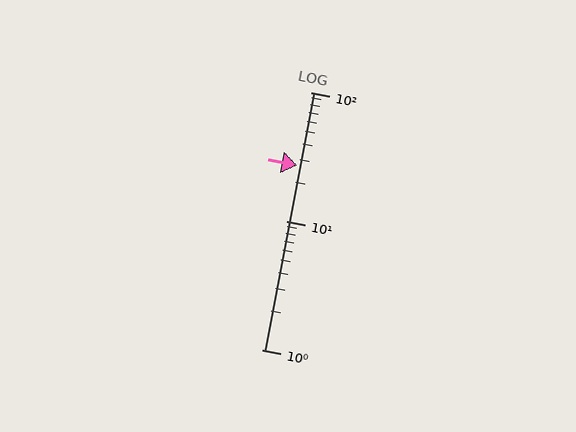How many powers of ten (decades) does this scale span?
The scale spans 2 decades, from 1 to 100.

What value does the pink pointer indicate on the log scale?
The pointer indicates approximately 27.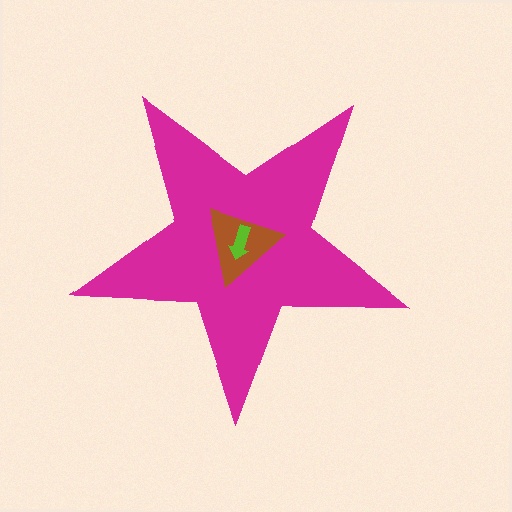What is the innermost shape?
The lime arrow.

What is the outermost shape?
The magenta star.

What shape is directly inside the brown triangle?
The lime arrow.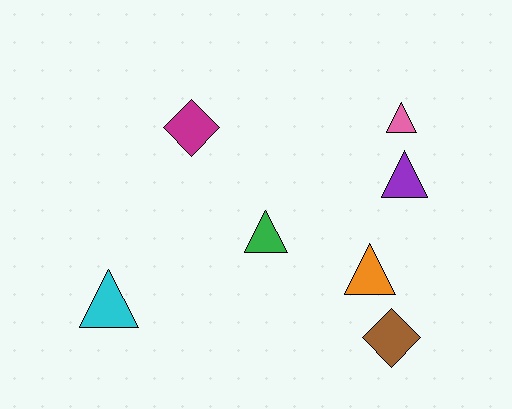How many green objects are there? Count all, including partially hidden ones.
There is 1 green object.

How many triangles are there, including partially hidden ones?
There are 5 triangles.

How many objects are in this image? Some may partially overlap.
There are 7 objects.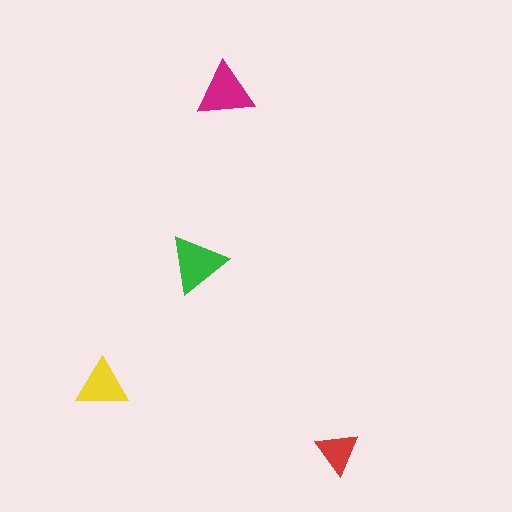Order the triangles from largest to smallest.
the green one, the magenta one, the yellow one, the red one.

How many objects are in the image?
There are 4 objects in the image.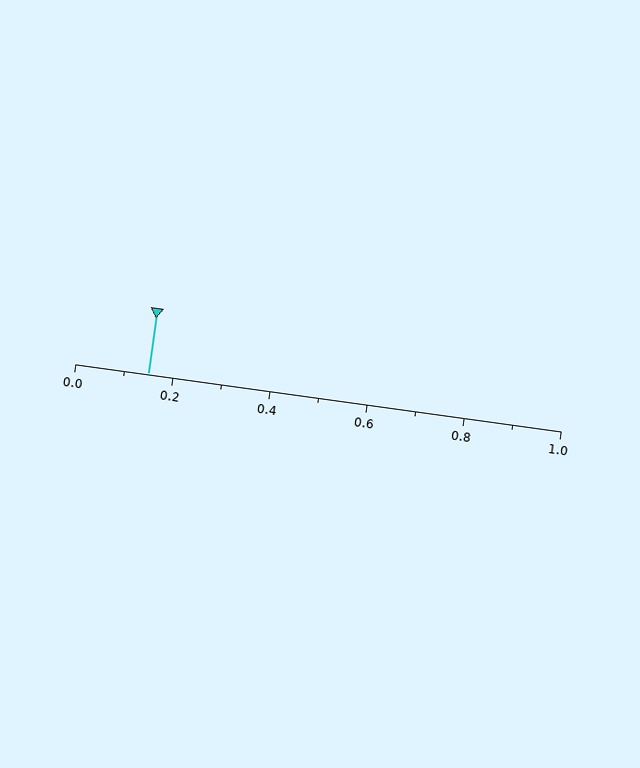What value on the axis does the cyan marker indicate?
The marker indicates approximately 0.15.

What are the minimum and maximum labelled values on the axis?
The axis runs from 0.0 to 1.0.